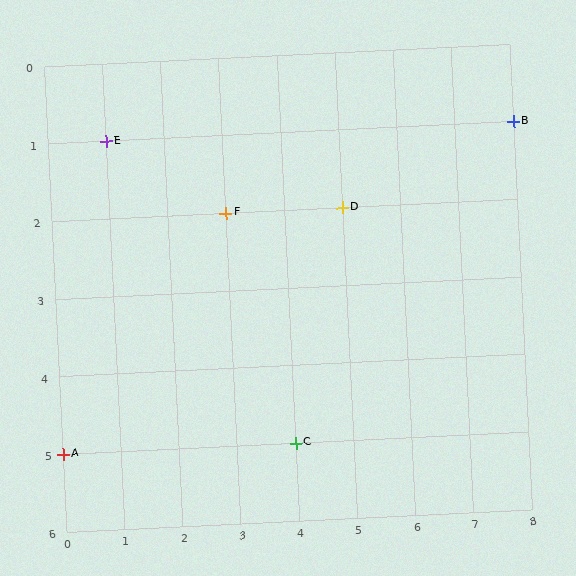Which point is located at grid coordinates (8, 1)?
Point B is at (8, 1).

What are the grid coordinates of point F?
Point F is at grid coordinates (3, 2).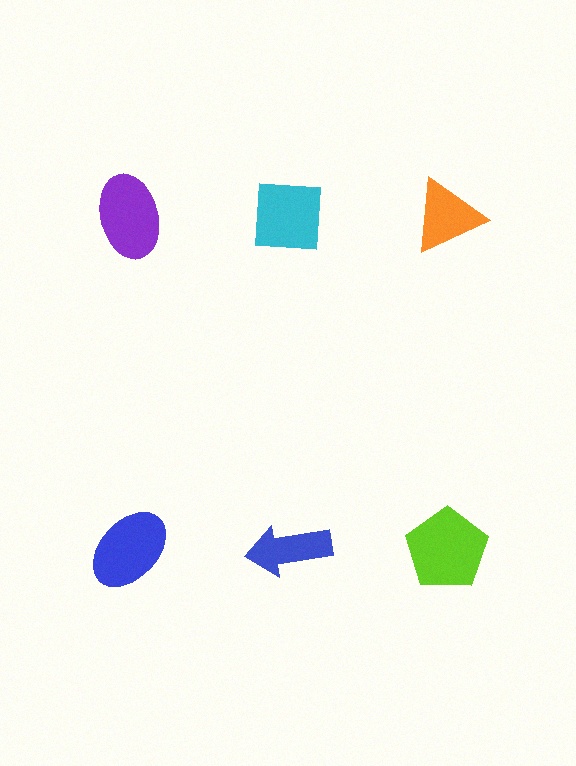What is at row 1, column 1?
A purple ellipse.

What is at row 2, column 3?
A lime pentagon.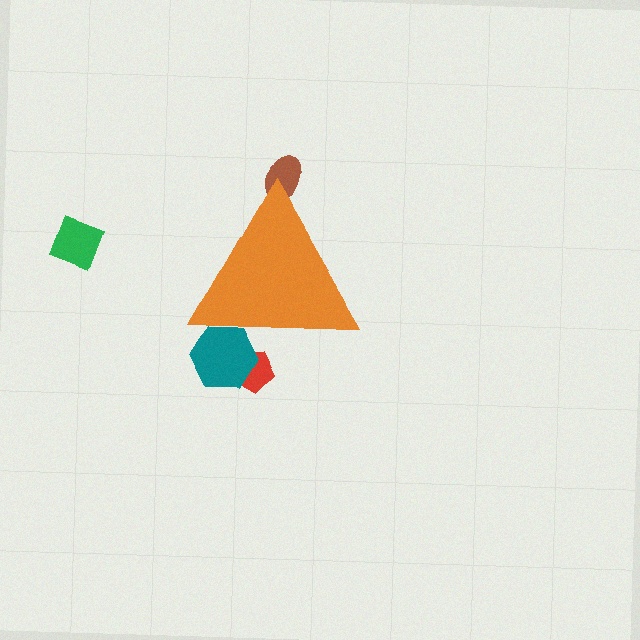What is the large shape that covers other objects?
An orange triangle.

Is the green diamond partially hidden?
No, the green diamond is fully visible.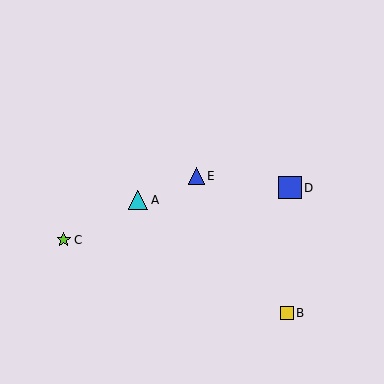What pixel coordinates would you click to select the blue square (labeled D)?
Click at (290, 188) to select the blue square D.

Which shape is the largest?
The blue square (labeled D) is the largest.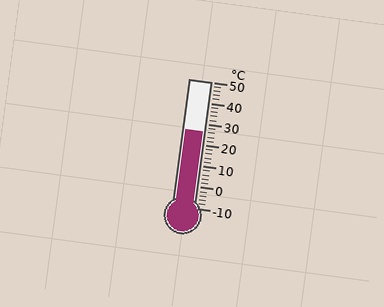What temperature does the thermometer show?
The thermometer shows approximately 26°C.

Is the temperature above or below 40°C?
The temperature is below 40°C.